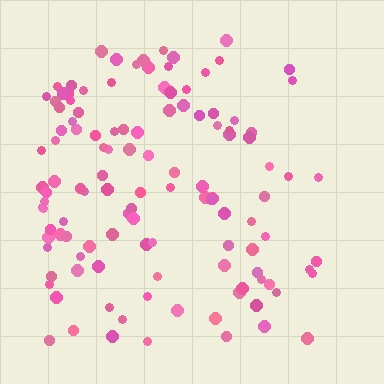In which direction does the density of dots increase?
From right to left, with the left side densest.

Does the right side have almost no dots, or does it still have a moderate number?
Still a moderate number, just noticeably fewer than the left.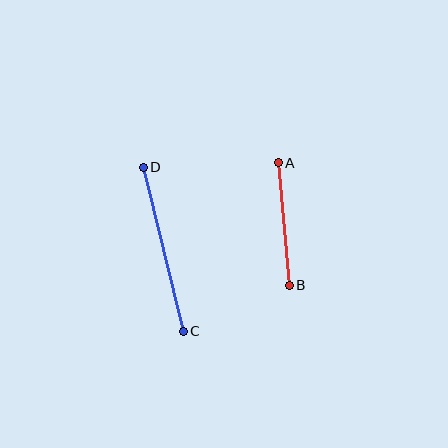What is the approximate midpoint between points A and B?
The midpoint is at approximately (284, 224) pixels.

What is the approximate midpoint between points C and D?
The midpoint is at approximately (163, 249) pixels.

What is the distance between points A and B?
The distance is approximately 123 pixels.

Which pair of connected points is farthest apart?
Points C and D are farthest apart.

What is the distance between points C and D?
The distance is approximately 169 pixels.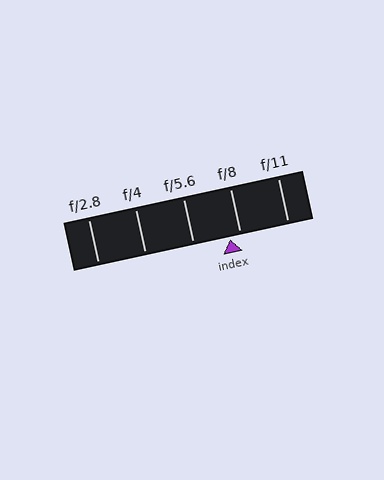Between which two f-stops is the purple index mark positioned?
The index mark is between f/5.6 and f/8.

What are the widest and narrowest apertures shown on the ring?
The widest aperture shown is f/2.8 and the narrowest is f/11.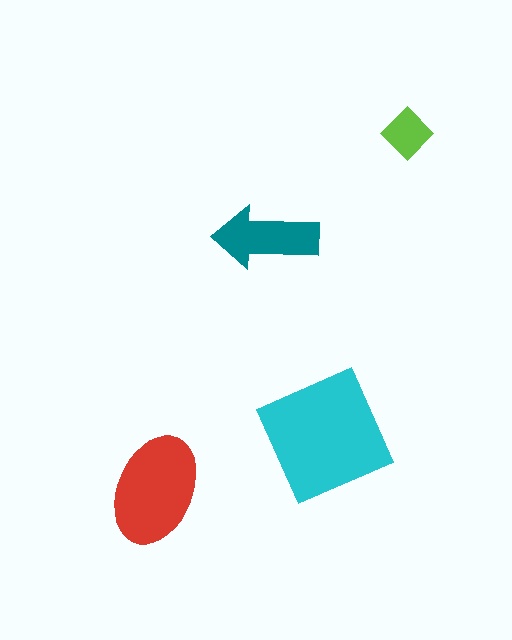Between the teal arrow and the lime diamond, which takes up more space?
The teal arrow.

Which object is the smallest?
The lime diamond.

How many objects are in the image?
There are 4 objects in the image.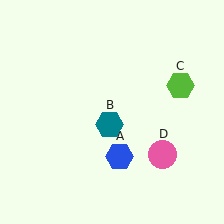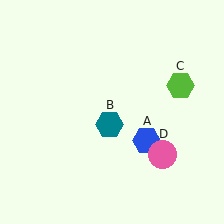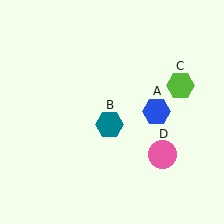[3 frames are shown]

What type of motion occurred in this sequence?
The blue hexagon (object A) rotated counterclockwise around the center of the scene.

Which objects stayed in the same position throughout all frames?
Teal hexagon (object B) and lime hexagon (object C) and pink circle (object D) remained stationary.